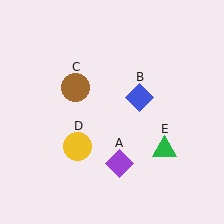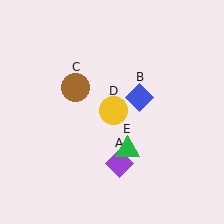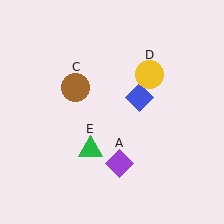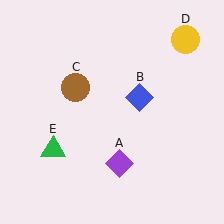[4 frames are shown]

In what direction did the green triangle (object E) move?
The green triangle (object E) moved left.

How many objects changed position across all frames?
2 objects changed position: yellow circle (object D), green triangle (object E).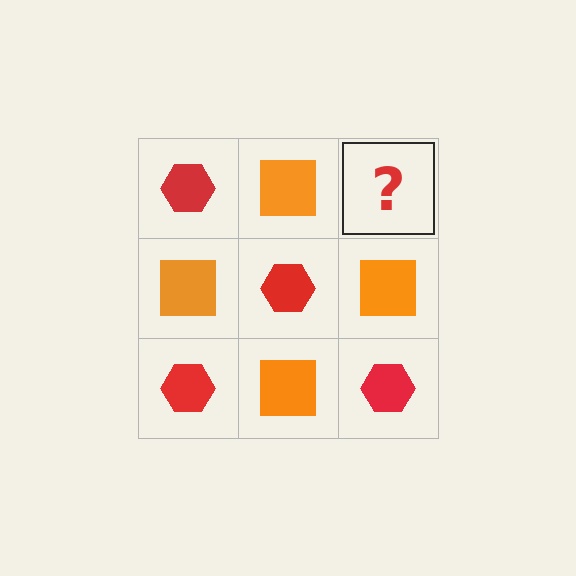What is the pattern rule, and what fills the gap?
The rule is that it alternates red hexagon and orange square in a checkerboard pattern. The gap should be filled with a red hexagon.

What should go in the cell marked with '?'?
The missing cell should contain a red hexagon.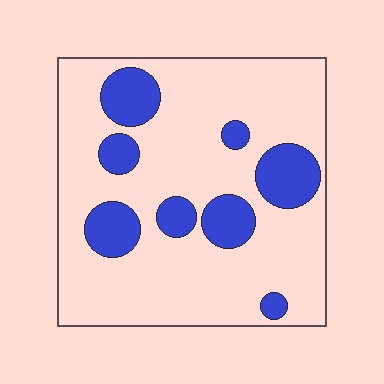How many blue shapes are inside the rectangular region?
8.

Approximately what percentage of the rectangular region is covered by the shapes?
Approximately 20%.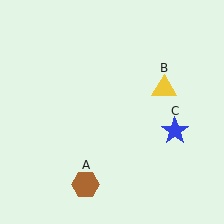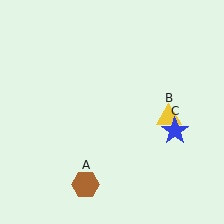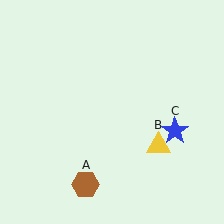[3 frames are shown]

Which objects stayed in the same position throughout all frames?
Brown hexagon (object A) and blue star (object C) remained stationary.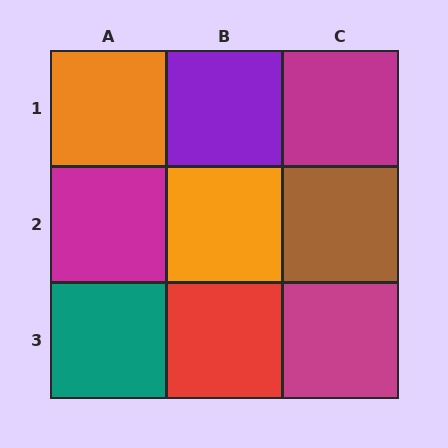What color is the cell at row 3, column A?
Teal.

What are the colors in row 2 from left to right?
Magenta, orange, brown.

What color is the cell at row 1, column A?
Orange.